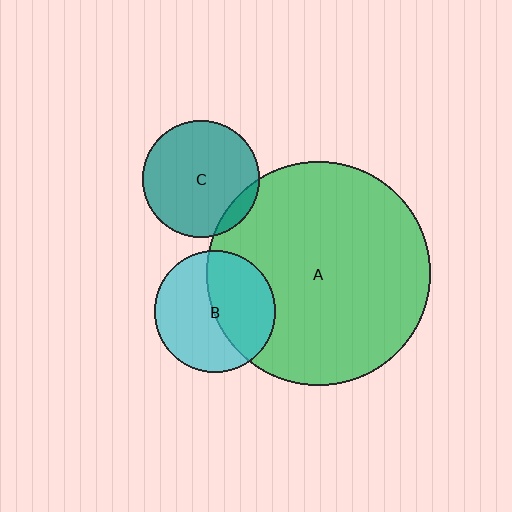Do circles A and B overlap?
Yes.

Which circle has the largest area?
Circle A (green).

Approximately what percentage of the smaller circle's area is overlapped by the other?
Approximately 45%.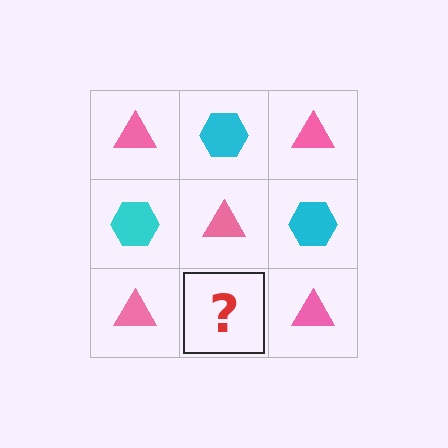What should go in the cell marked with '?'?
The missing cell should contain a cyan hexagon.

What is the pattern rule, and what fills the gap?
The rule is that it alternates pink triangle and cyan hexagon in a checkerboard pattern. The gap should be filled with a cyan hexagon.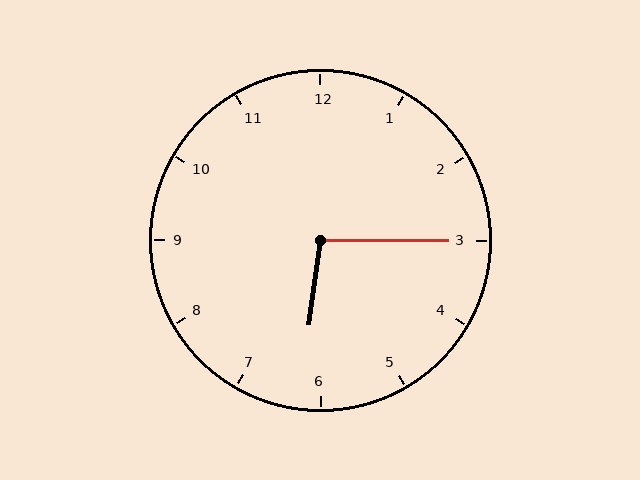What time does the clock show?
6:15.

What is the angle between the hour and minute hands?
Approximately 98 degrees.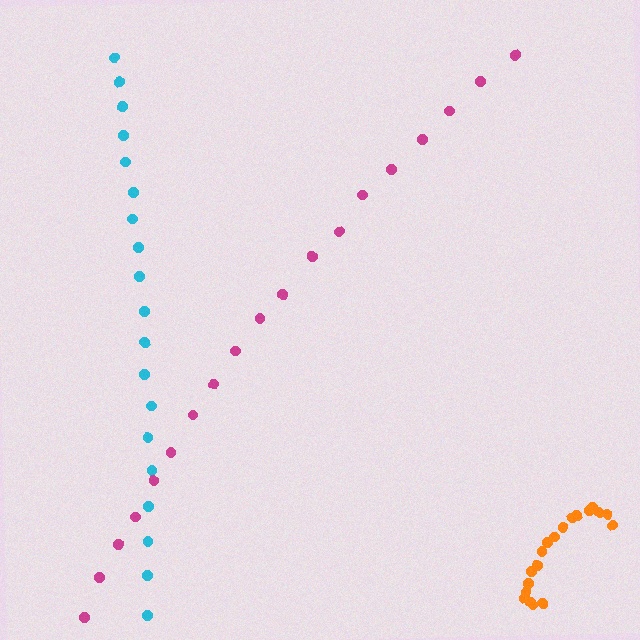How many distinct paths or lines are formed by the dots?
There are 3 distinct paths.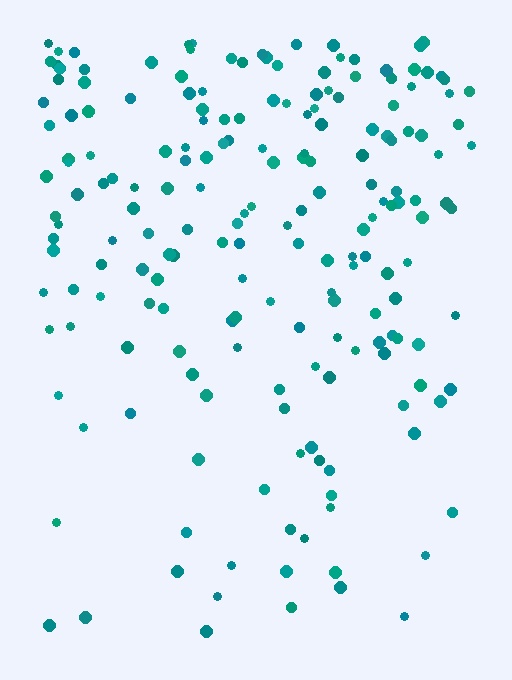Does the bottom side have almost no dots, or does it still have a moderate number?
Still a moderate number, just noticeably fewer than the top.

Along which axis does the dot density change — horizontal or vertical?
Vertical.